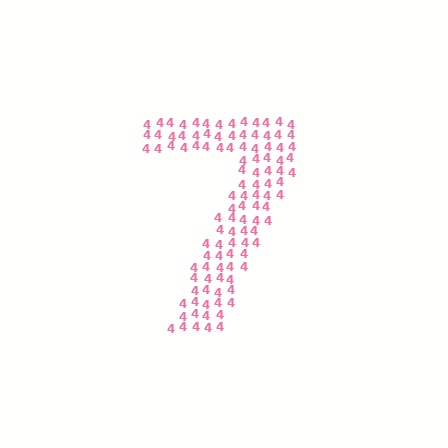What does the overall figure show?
The overall figure shows the digit 7.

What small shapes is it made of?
It is made of small digit 4's.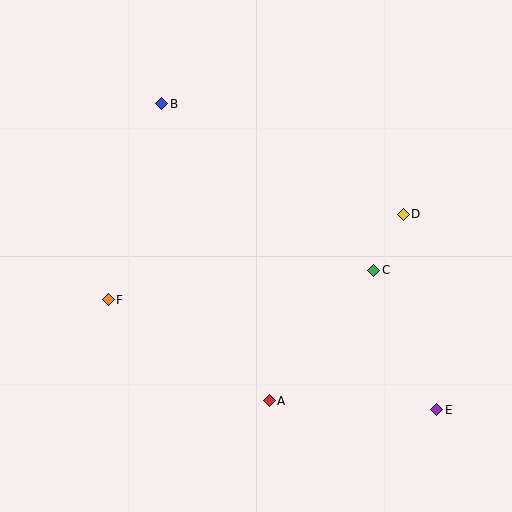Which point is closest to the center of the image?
Point C at (374, 270) is closest to the center.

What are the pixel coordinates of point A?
Point A is at (269, 401).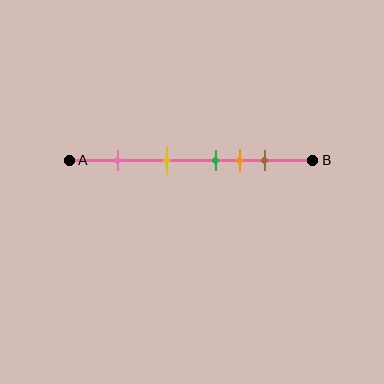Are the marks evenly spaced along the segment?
No, the marks are not evenly spaced.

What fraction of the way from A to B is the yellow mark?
The yellow mark is approximately 40% (0.4) of the way from A to B.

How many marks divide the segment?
There are 5 marks dividing the segment.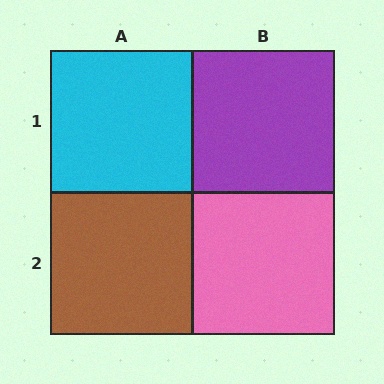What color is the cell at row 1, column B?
Purple.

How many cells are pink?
1 cell is pink.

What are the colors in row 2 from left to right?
Brown, pink.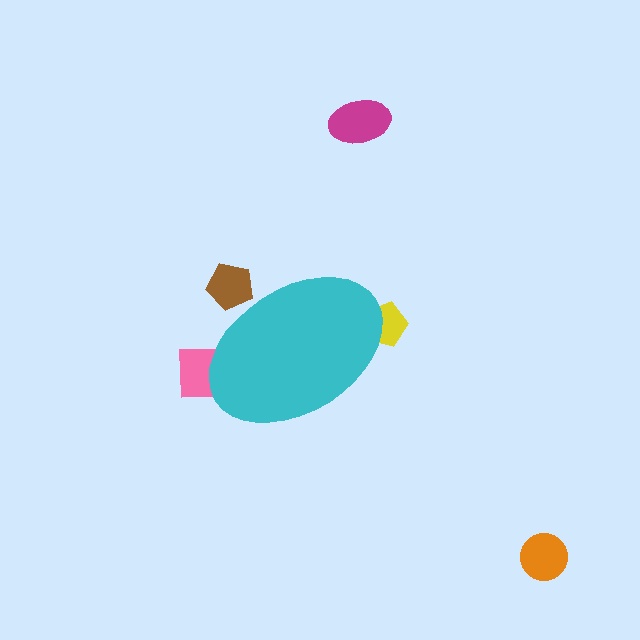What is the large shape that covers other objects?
A cyan ellipse.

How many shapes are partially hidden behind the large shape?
3 shapes are partially hidden.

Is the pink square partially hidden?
Yes, the pink square is partially hidden behind the cyan ellipse.